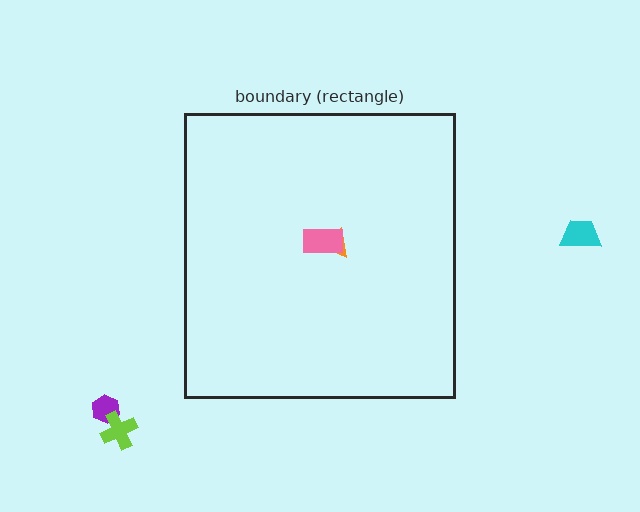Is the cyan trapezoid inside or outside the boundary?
Outside.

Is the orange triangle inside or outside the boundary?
Inside.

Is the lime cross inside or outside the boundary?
Outside.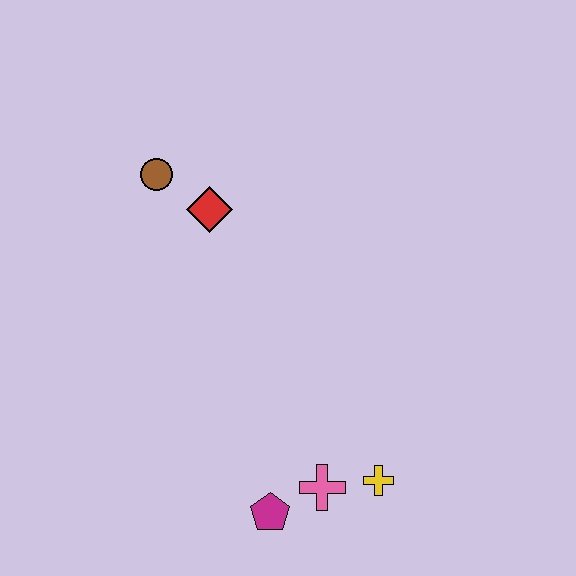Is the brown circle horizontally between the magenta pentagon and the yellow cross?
No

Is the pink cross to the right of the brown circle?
Yes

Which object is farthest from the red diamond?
The yellow cross is farthest from the red diamond.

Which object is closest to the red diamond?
The brown circle is closest to the red diamond.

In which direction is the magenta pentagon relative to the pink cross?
The magenta pentagon is to the left of the pink cross.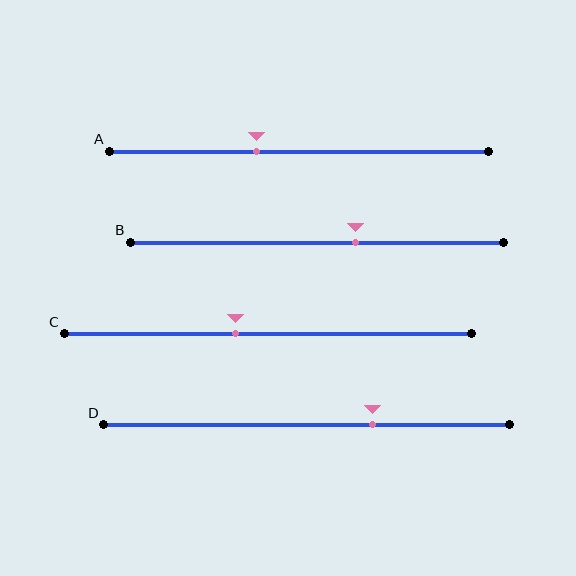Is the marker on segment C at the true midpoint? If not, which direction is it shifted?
No, the marker on segment C is shifted to the left by about 8% of the segment length.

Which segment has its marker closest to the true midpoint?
Segment C has its marker closest to the true midpoint.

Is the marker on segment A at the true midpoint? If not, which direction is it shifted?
No, the marker on segment A is shifted to the left by about 11% of the segment length.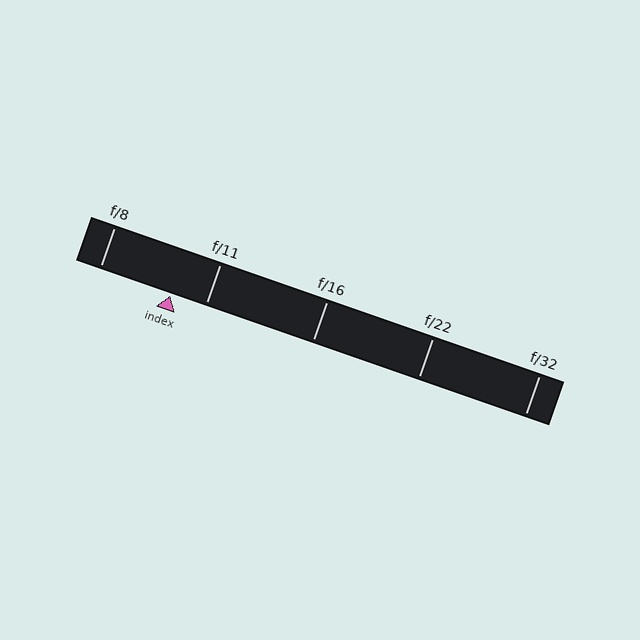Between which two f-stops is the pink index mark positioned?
The index mark is between f/8 and f/11.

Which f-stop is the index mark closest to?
The index mark is closest to f/11.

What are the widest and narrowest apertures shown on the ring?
The widest aperture shown is f/8 and the narrowest is f/32.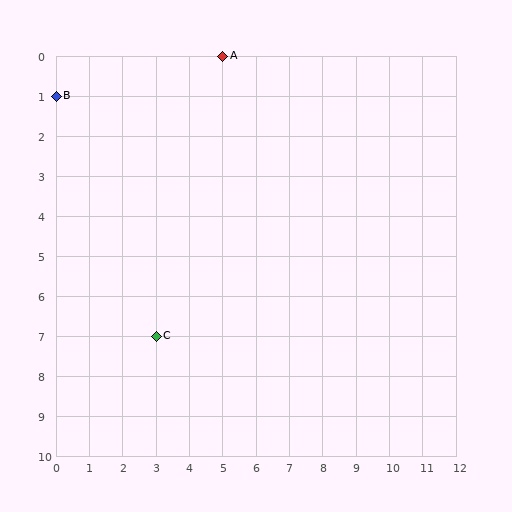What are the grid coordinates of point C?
Point C is at grid coordinates (3, 7).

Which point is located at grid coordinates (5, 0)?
Point A is at (5, 0).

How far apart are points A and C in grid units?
Points A and C are 2 columns and 7 rows apart (about 7.3 grid units diagonally).